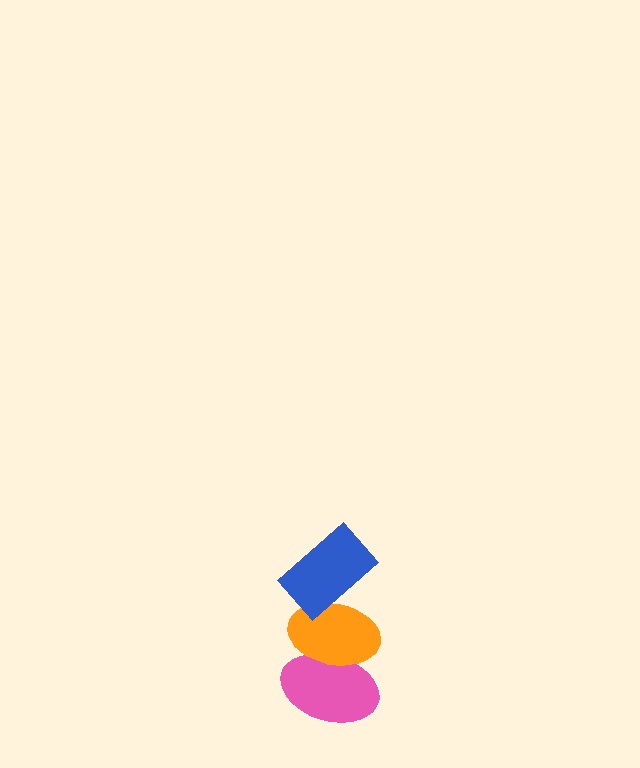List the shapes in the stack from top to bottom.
From top to bottom: the blue rectangle, the orange ellipse, the pink ellipse.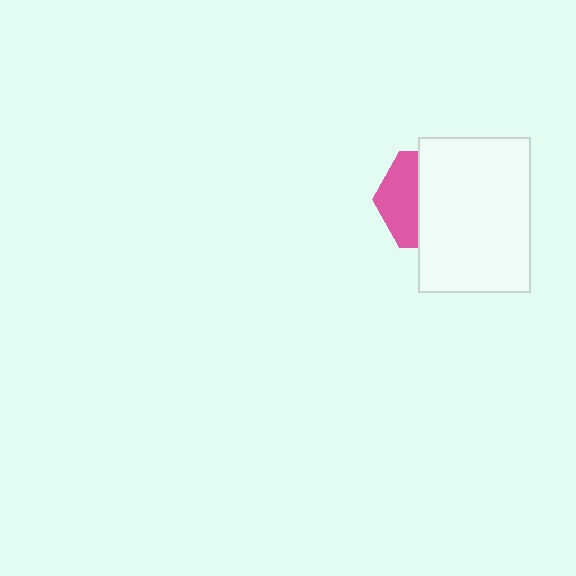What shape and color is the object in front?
The object in front is a white rectangle.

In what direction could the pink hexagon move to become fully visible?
The pink hexagon could move left. That would shift it out from behind the white rectangle entirely.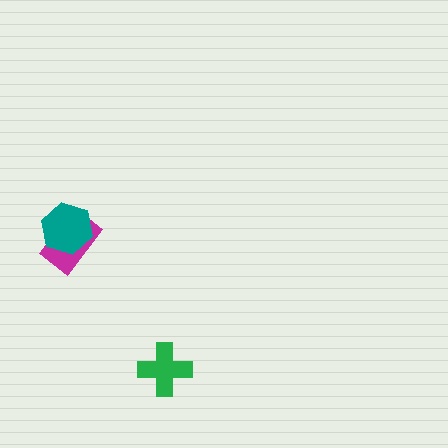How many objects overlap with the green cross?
0 objects overlap with the green cross.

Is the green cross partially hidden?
No, no other shape covers it.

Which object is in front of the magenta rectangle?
The teal hexagon is in front of the magenta rectangle.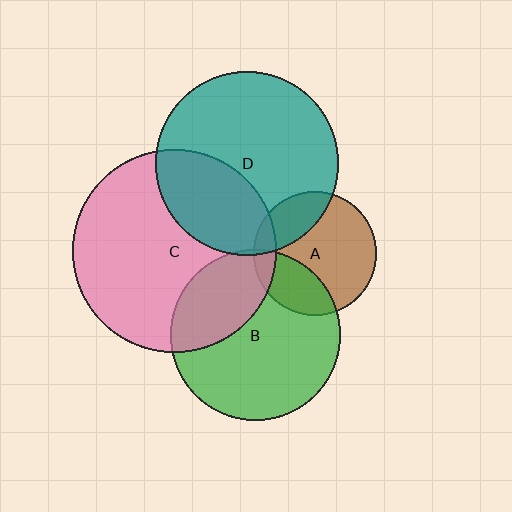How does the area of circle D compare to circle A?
Approximately 2.2 times.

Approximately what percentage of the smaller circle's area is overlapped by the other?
Approximately 30%.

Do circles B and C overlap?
Yes.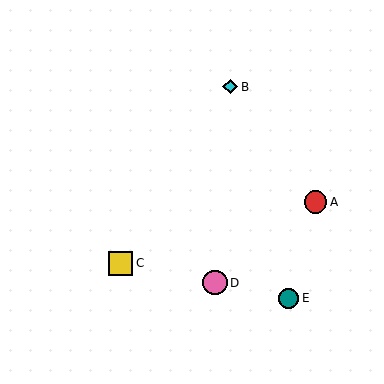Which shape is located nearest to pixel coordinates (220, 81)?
The cyan diamond (labeled B) at (230, 87) is nearest to that location.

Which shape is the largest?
The pink circle (labeled D) is the largest.